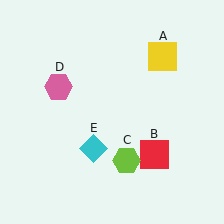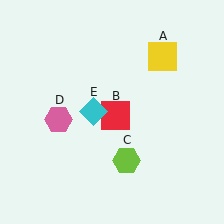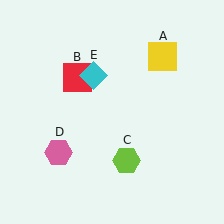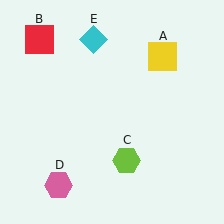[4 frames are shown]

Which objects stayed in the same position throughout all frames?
Yellow square (object A) and lime hexagon (object C) remained stationary.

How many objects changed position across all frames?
3 objects changed position: red square (object B), pink hexagon (object D), cyan diamond (object E).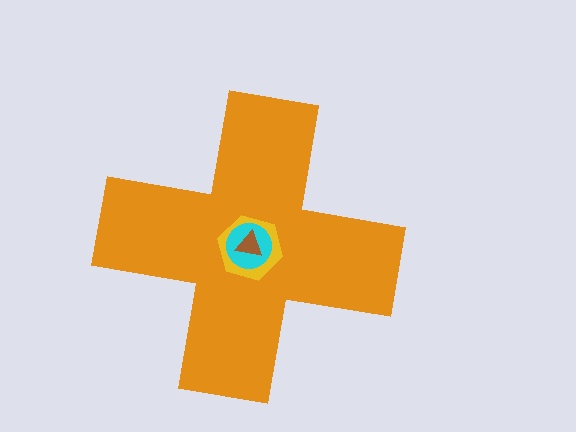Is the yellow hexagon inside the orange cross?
Yes.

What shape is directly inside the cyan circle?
The brown triangle.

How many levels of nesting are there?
4.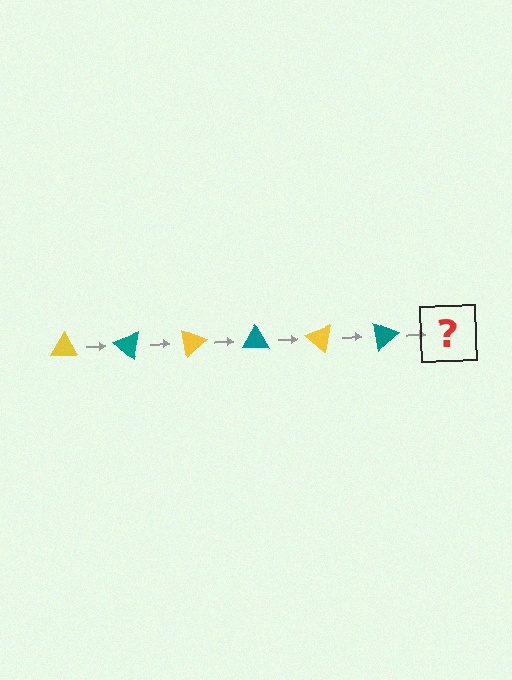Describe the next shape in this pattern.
It should be a yellow triangle, rotated 240 degrees from the start.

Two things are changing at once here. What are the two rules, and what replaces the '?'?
The two rules are that it rotates 40 degrees each step and the color cycles through yellow and teal. The '?' should be a yellow triangle, rotated 240 degrees from the start.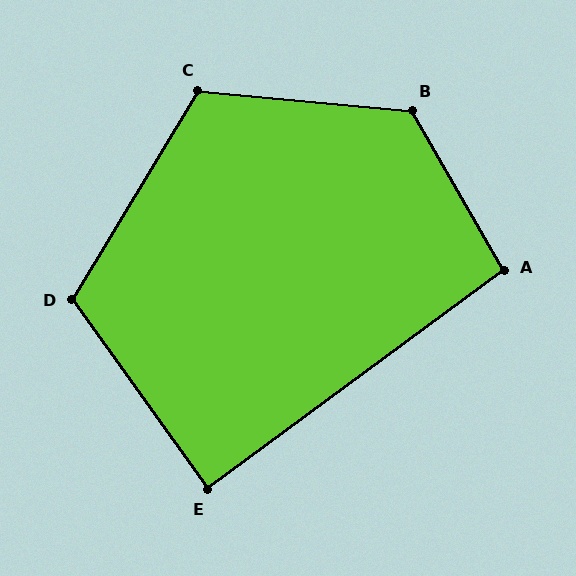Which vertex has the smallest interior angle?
E, at approximately 89 degrees.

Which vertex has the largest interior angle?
B, at approximately 125 degrees.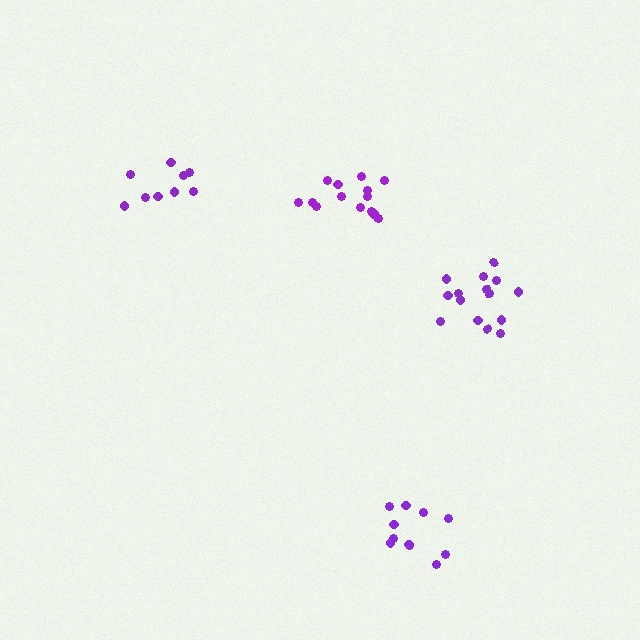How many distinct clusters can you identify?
There are 4 distinct clusters.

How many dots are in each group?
Group 1: 14 dots, Group 2: 9 dots, Group 3: 11 dots, Group 4: 15 dots (49 total).